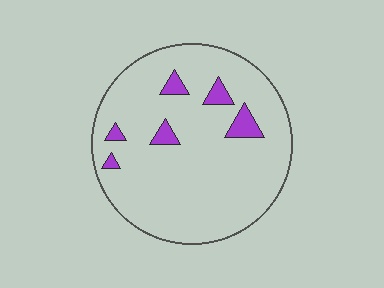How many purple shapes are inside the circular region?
6.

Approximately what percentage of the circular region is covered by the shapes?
Approximately 10%.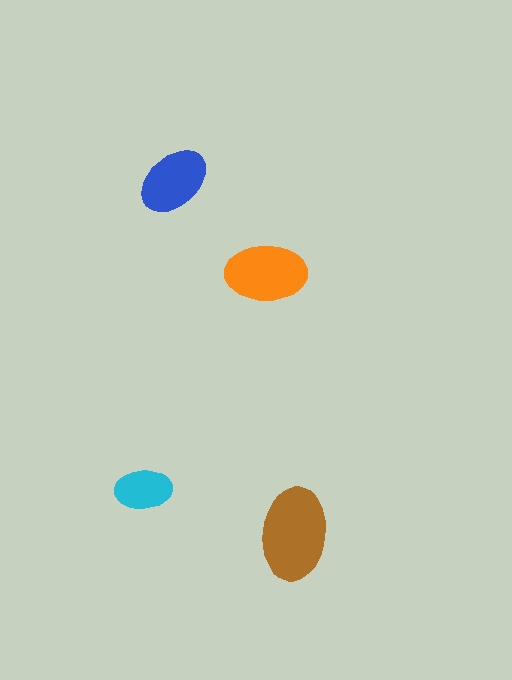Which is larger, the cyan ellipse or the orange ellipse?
The orange one.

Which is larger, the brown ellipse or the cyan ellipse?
The brown one.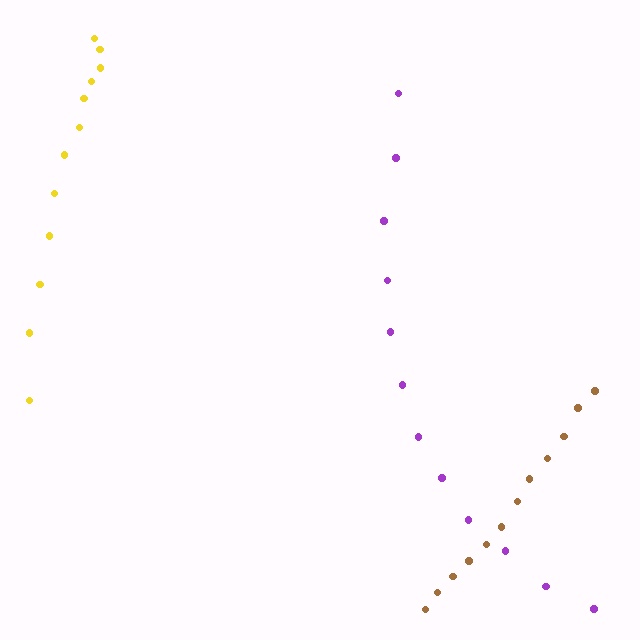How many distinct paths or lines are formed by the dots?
There are 3 distinct paths.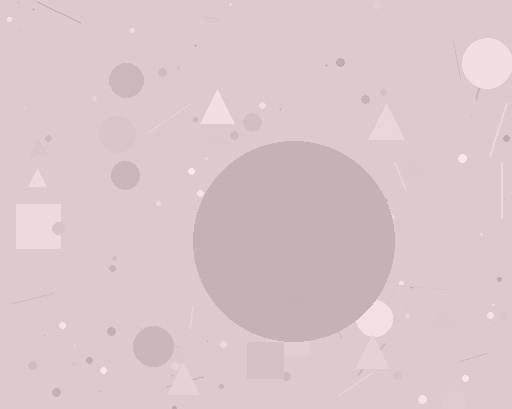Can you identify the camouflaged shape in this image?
The camouflaged shape is a circle.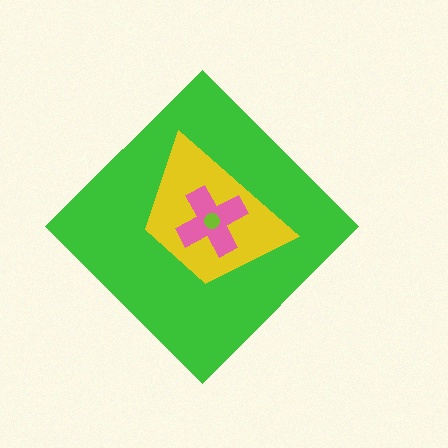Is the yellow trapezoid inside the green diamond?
Yes.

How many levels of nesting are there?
4.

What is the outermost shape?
The green diamond.